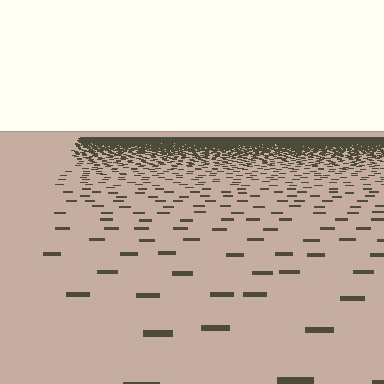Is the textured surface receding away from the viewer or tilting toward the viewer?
The surface is receding away from the viewer. Texture elements get smaller and denser toward the top.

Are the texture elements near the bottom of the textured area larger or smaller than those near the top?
Larger. Near the bottom, elements are closer to the viewer and appear at a bigger on-screen size.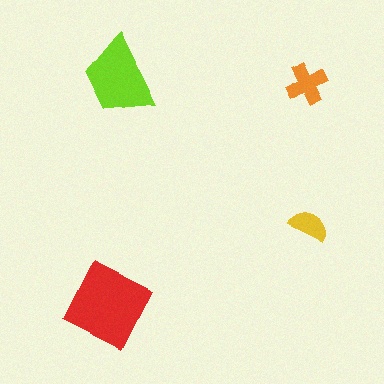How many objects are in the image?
There are 4 objects in the image.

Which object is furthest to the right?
The yellow semicircle is rightmost.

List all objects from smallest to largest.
The yellow semicircle, the orange cross, the lime trapezoid, the red square.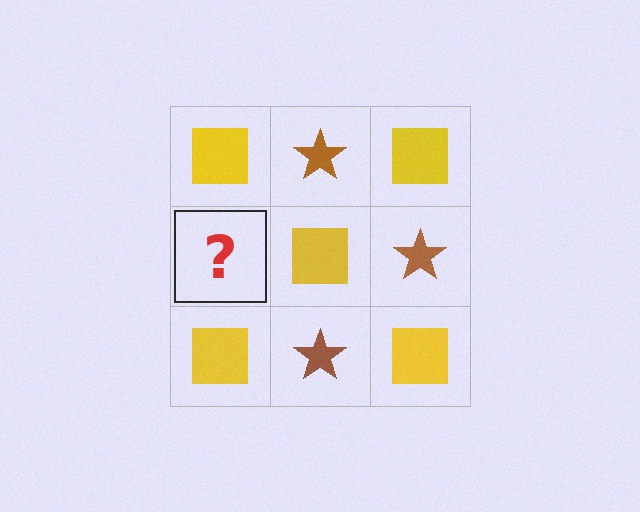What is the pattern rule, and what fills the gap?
The rule is that it alternates yellow square and brown star in a checkerboard pattern. The gap should be filled with a brown star.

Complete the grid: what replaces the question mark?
The question mark should be replaced with a brown star.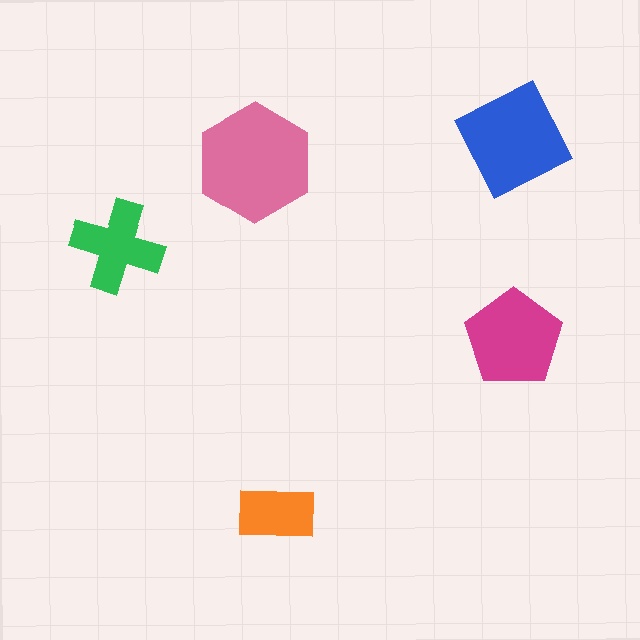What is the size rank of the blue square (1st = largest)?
2nd.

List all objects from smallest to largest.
The orange rectangle, the green cross, the magenta pentagon, the blue square, the pink hexagon.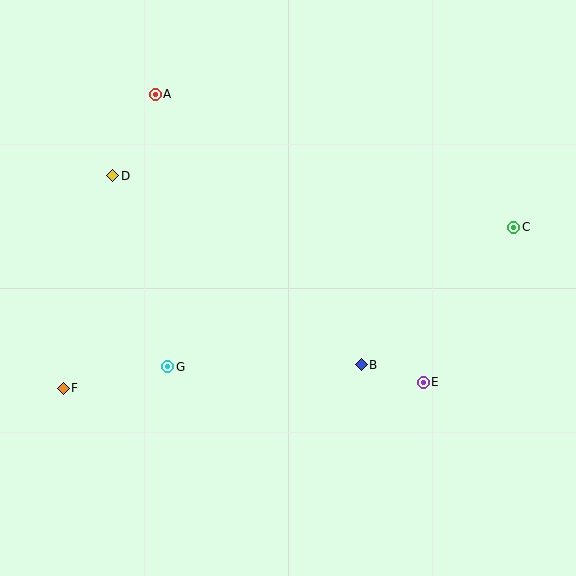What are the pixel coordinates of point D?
Point D is at (113, 176).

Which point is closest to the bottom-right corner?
Point E is closest to the bottom-right corner.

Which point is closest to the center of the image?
Point B at (361, 365) is closest to the center.